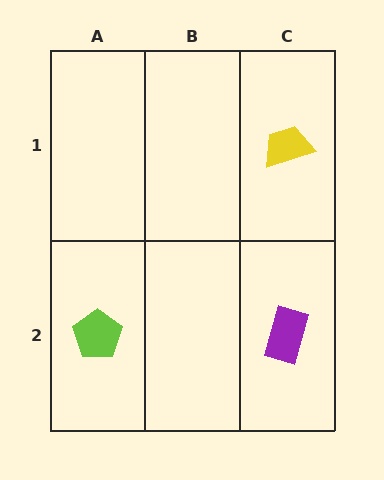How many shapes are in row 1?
1 shape.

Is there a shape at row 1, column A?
No, that cell is empty.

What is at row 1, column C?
A yellow trapezoid.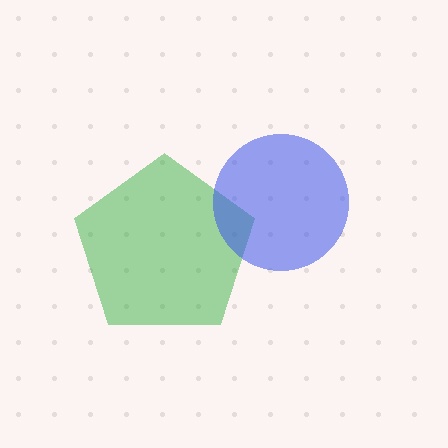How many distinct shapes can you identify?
There are 2 distinct shapes: a green pentagon, a blue circle.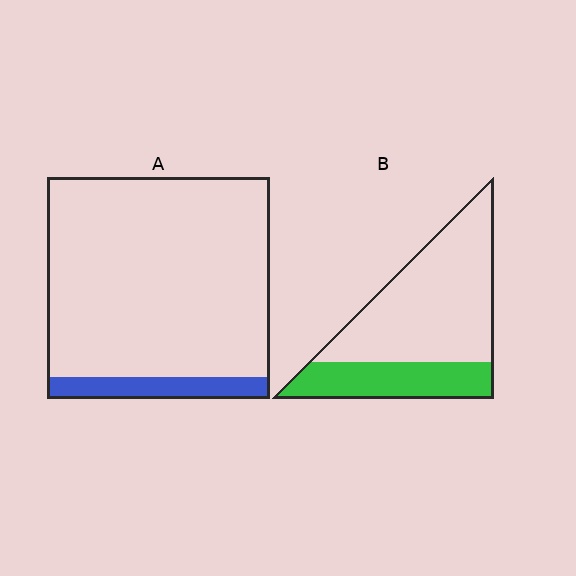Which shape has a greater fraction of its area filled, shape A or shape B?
Shape B.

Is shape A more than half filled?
No.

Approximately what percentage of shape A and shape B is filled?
A is approximately 10% and B is approximately 30%.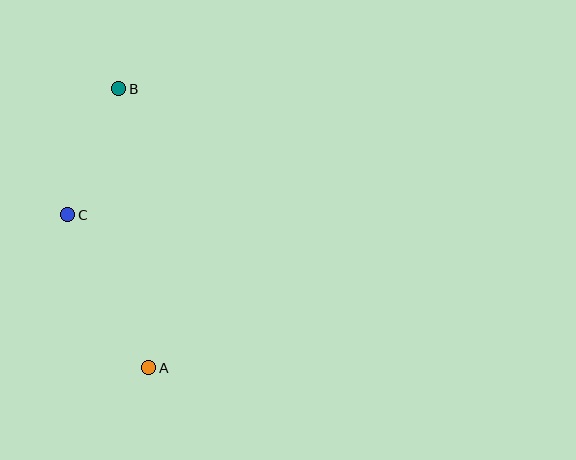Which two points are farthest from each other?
Points A and B are farthest from each other.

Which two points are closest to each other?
Points B and C are closest to each other.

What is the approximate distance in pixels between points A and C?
The distance between A and C is approximately 173 pixels.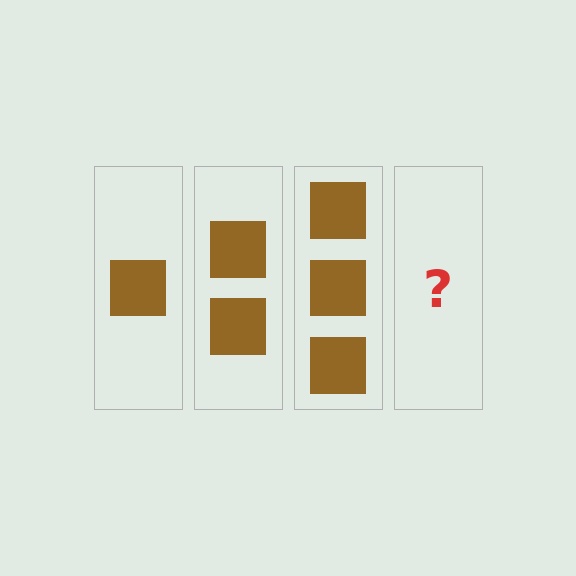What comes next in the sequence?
The next element should be 4 squares.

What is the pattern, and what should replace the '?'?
The pattern is that each step adds one more square. The '?' should be 4 squares.